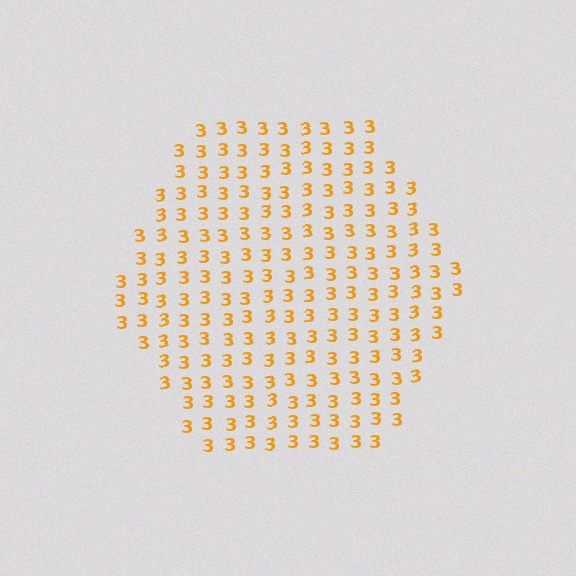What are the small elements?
The small elements are digit 3's.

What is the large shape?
The large shape is a hexagon.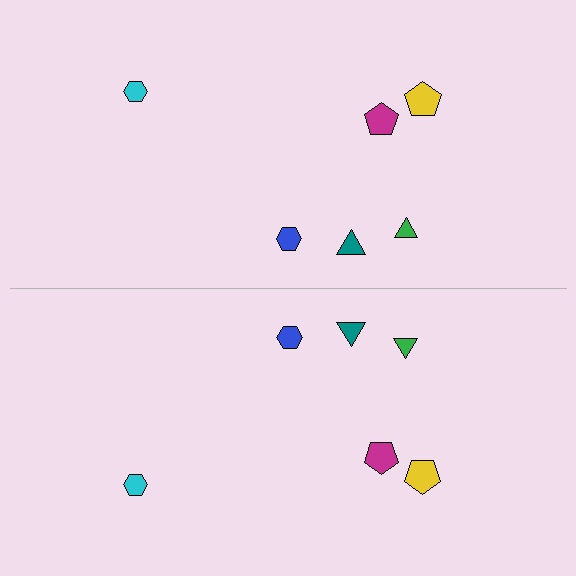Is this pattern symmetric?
Yes, this pattern has bilateral (reflection) symmetry.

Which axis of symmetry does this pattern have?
The pattern has a horizontal axis of symmetry running through the center of the image.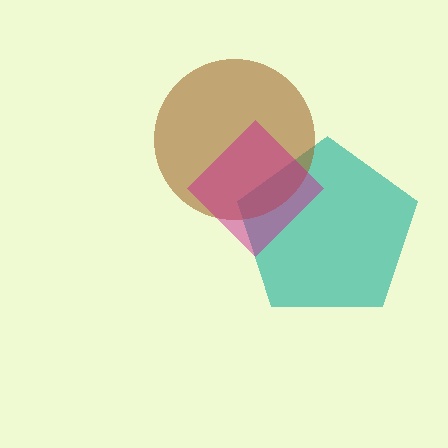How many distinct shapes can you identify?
There are 3 distinct shapes: a teal pentagon, a brown circle, a magenta diamond.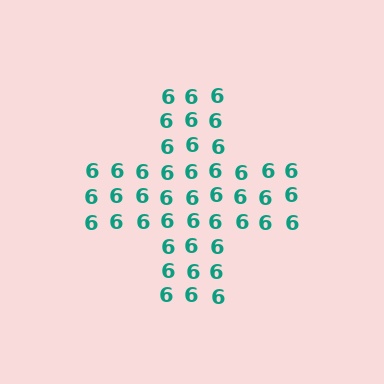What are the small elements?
The small elements are digit 6's.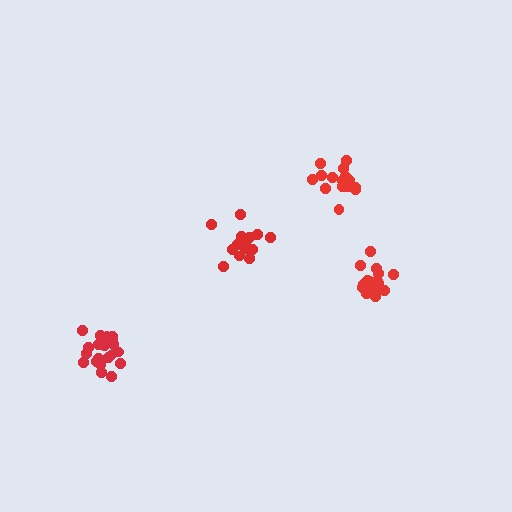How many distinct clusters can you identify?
There are 4 distinct clusters.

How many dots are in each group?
Group 1: 20 dots, Group 2: 15 dots, Group 3: 18 dots, Group 4: 19 dots (72 total).